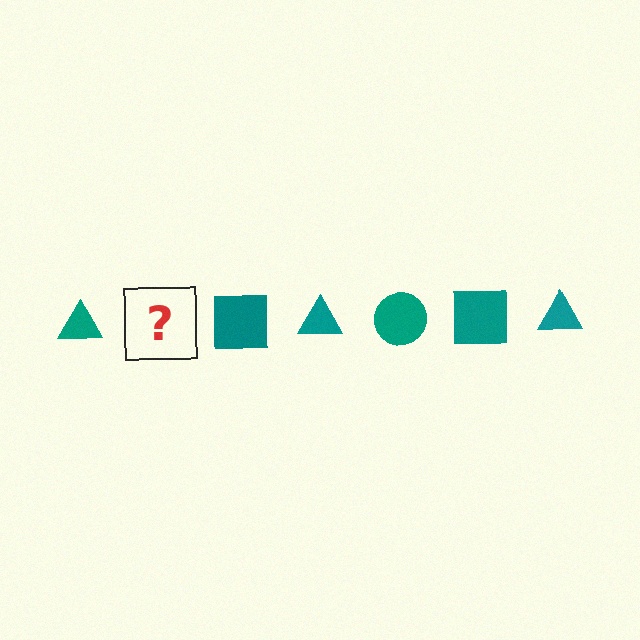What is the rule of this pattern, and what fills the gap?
The rule is that the pattern cycles through triangle, circle, square shapes in teal. The gap should be filled with a teal circle.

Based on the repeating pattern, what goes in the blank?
The blank should be a teal circle.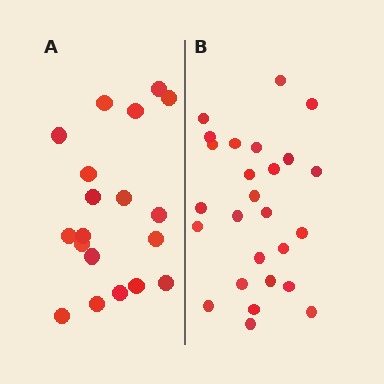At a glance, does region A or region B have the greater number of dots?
Region B (the right region) has more dots.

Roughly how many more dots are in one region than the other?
Region B has roughly 8 or so more dots than region A.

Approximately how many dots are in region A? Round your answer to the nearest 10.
About 20 dots. (The exact count is 19, which rounds to 20.)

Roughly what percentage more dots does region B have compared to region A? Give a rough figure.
About 35% more.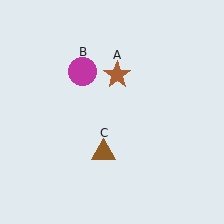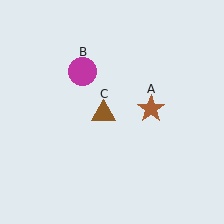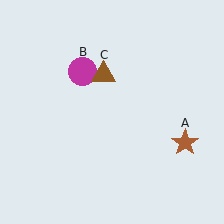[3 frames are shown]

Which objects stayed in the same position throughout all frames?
Magenta circle (object B) remained stationary.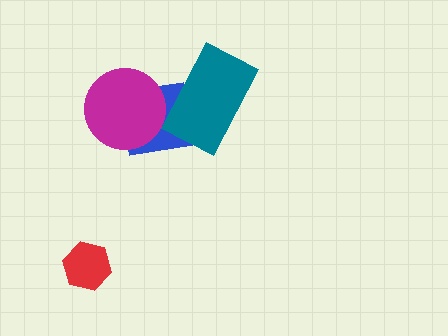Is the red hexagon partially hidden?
No, no other shape covers it.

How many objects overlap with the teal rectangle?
1 object overlaps with the teal rectangle.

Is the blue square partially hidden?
Yes, it is partially covered by another shape.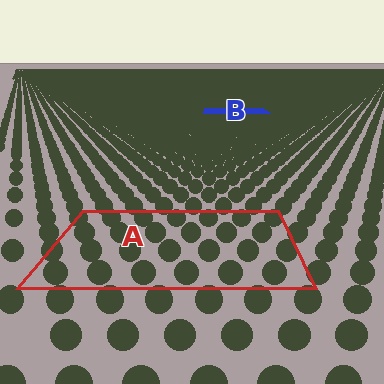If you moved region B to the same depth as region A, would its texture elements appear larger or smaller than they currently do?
They would appear larger. At a closer depth, the same texture elements are projected at a bigger on-screen size.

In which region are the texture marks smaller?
The texture marks are smaller in region B, because it is farther away.